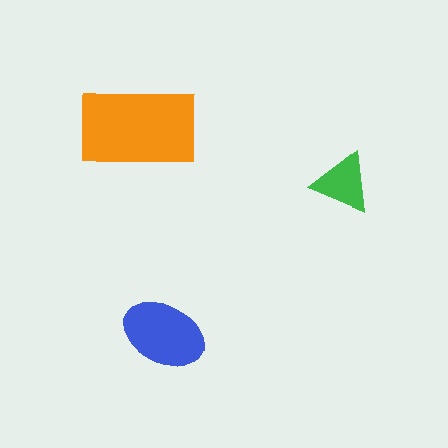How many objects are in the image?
There are 3 objects in the image.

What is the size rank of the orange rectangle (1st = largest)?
1st.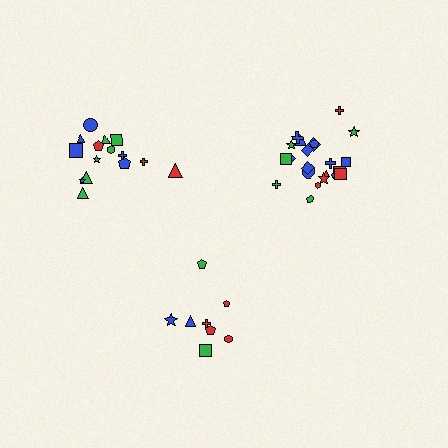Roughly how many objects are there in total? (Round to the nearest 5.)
Roughly 45 objects in total.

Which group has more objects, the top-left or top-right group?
The top-right group.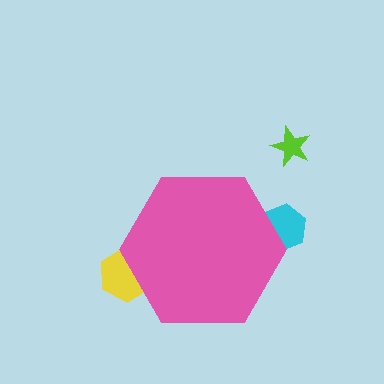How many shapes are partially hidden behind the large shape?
2 shapes are partially hidden.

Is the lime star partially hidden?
No, the lime star is fully visible.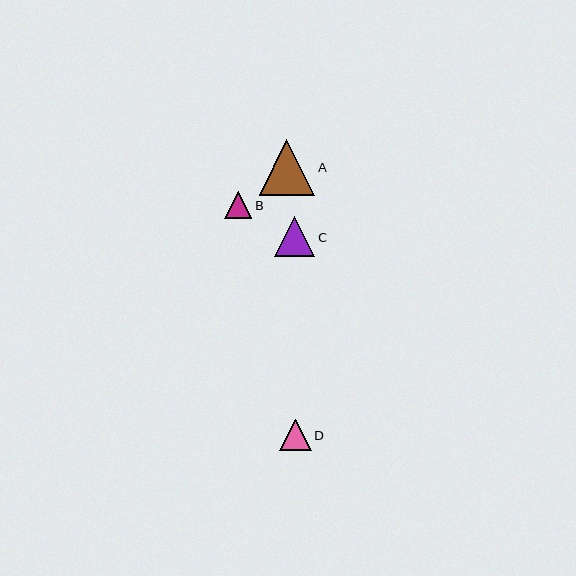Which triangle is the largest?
Triangle A is the largest with a size of approximately 56 pixels.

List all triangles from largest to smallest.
From largest to smallest: A, C, D, B.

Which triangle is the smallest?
Triangle B is the smallest with a size of approximately 27 pixels.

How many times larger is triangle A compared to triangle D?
Triangle A is approximately 1.8 times the size of triangle D.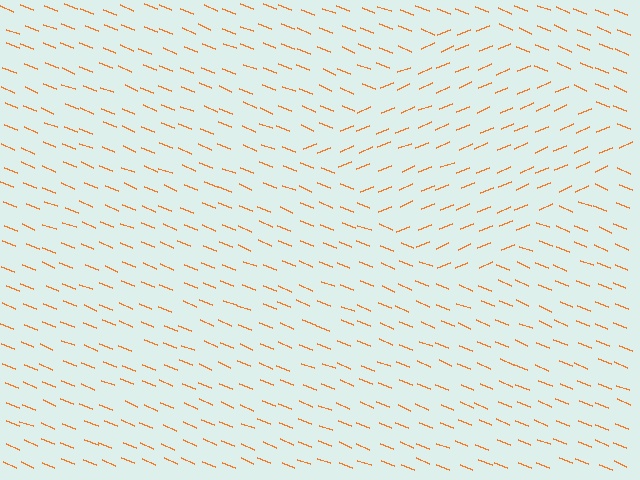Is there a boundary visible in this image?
Yes, there is a texture boundary formed by a change in line orientation.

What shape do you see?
I see a diamond.